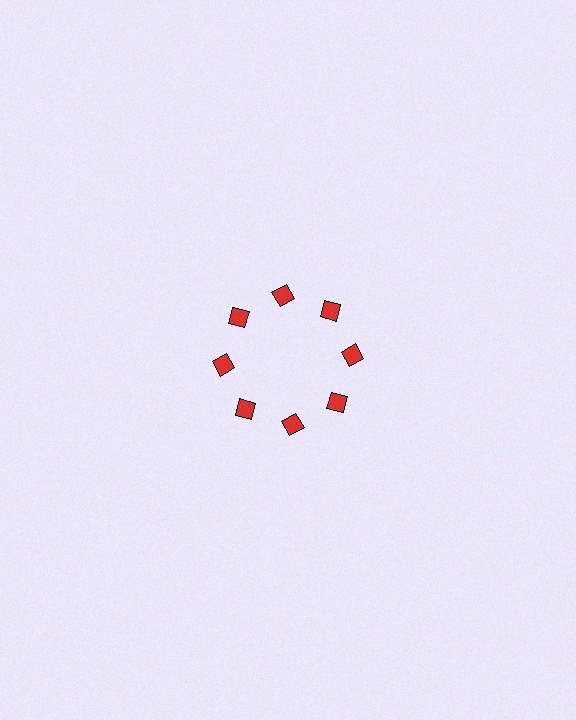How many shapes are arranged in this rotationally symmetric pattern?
There are 8 shapes, arranged in 8 groups of 1.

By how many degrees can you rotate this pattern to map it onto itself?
The pattern maps onto itself every 45 degrees of rotation.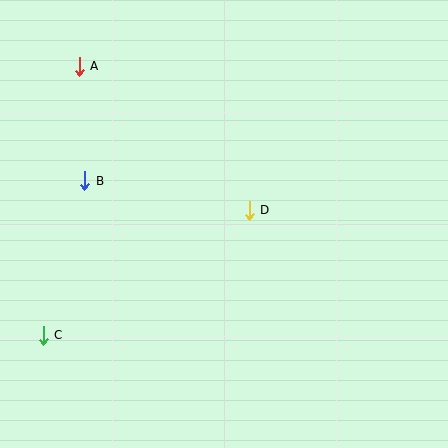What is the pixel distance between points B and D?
The distance between B and D is 167 pixels.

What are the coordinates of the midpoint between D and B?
The midpoint between D and B is at (167, 195).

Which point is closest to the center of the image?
Point D at (249, 210) is closest to the center.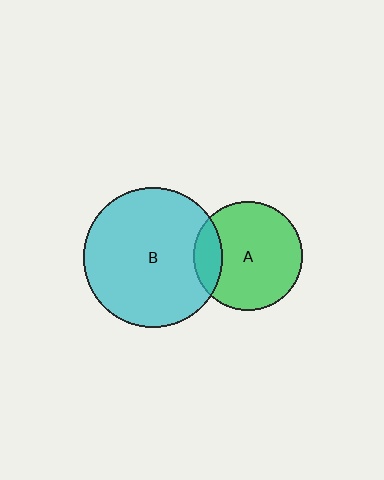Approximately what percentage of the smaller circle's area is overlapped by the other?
Approximately 15%.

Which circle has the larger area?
Circle B (cyan).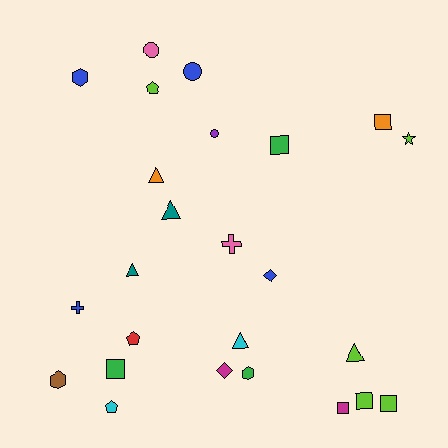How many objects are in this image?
There are 25 objects.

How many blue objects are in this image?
There are 4 blue objects.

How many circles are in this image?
There are 3 circles.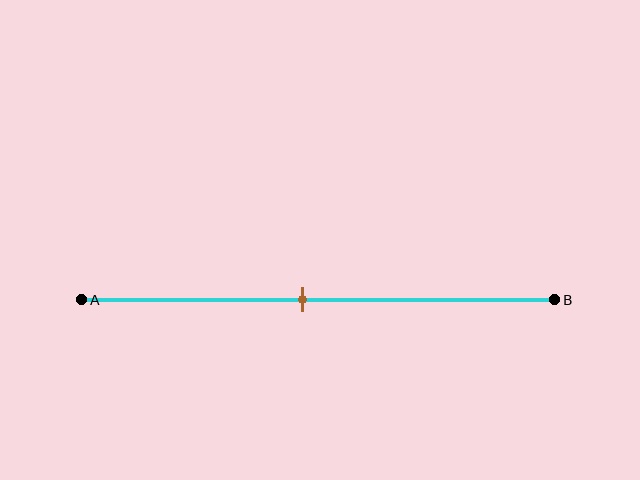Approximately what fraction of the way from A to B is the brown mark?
The brown mark is approximately 45% of the way from A to B.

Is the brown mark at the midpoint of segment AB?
No, the mark is at about 45% from A, not at the 50% midpoint.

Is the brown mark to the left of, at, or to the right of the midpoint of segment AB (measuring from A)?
The brown mark is to the left of the midpoint of segment AB.